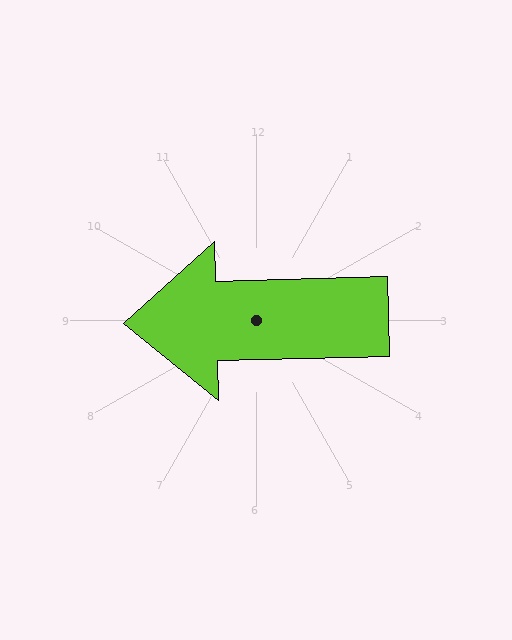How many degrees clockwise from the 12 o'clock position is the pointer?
Approximately 268 degrees.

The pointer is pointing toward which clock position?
Roughly 9 o'clock.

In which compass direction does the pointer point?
West.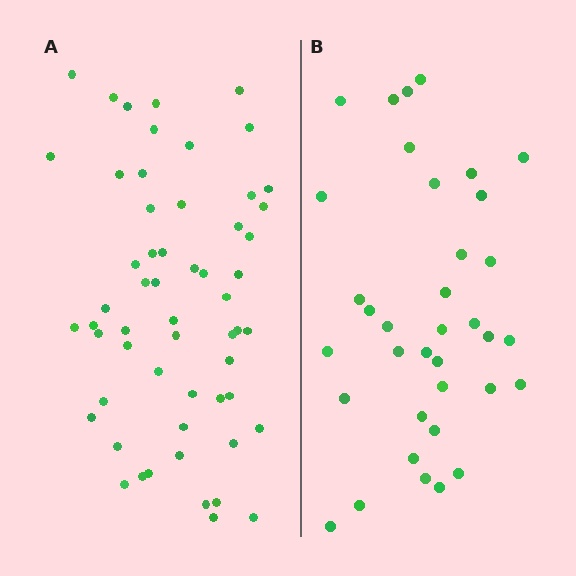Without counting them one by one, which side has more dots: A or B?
Region A (the left region) has more dots.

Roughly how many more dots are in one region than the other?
Region A has approximately 20 more dots than region B.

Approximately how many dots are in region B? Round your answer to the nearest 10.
About 40 dots. (The exact count is 36, which rounds to 40.)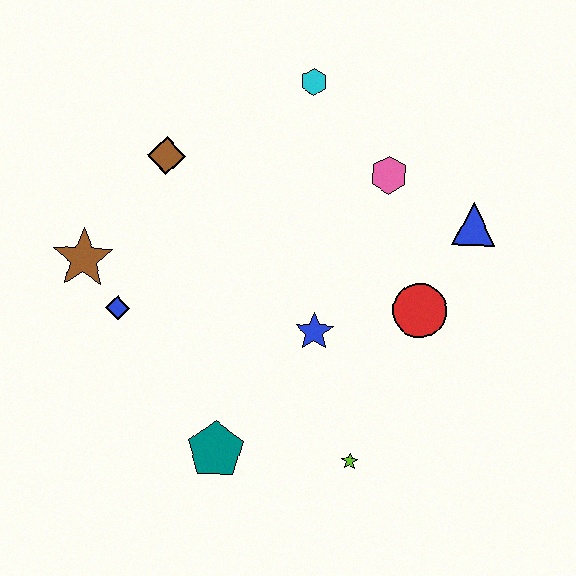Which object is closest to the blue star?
The red circle is closest to the blue star.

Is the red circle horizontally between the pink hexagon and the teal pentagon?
No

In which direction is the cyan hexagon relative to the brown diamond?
The cyan hexagon is to the right of the brown diamond.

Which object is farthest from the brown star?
The blue triangle is farthest from the brown star.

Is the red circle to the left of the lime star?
No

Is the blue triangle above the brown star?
Yes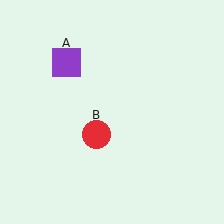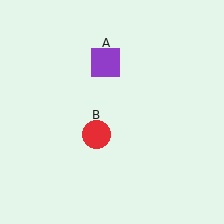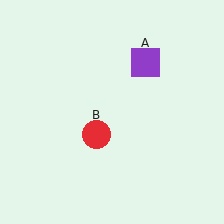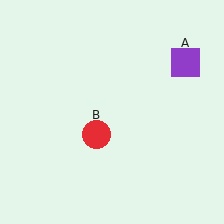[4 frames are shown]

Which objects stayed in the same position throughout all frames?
Red circle (object B) remained stationary.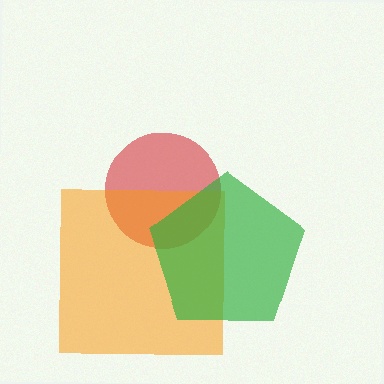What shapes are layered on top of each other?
The layered shapes are: a red circle, an orange square, a green pentagon.